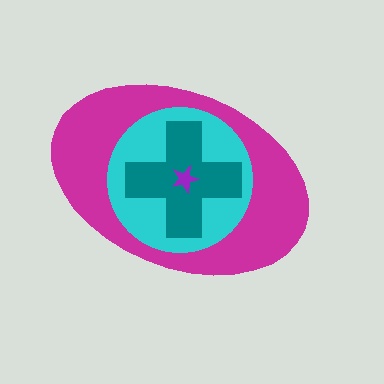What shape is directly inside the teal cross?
The purple star.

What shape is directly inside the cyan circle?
The teal cross.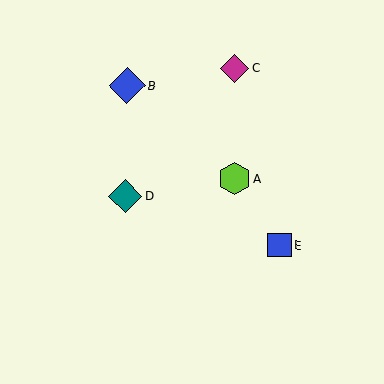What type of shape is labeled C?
Shape C is a magenta diamond.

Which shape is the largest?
The blue diamond (labeled B) is the largest.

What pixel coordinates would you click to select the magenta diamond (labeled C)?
Click at (234, 69) to select the magenta diamond C.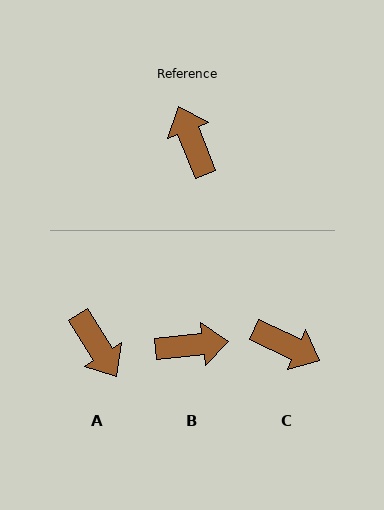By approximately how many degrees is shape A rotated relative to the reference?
Approximately 169 degrees clockwise.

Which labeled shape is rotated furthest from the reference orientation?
A, about 169 degrees away.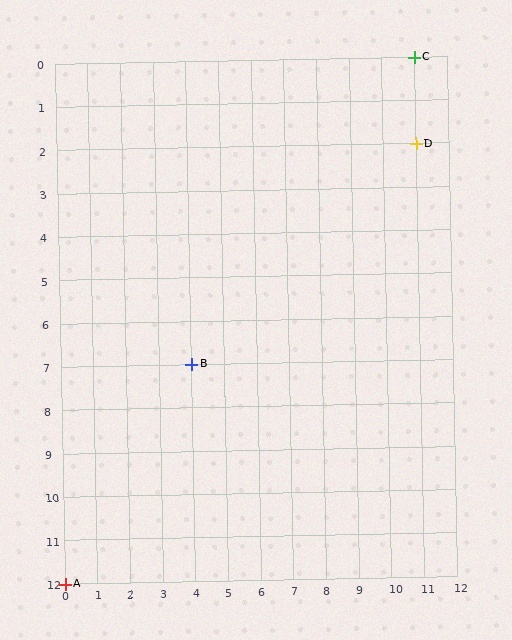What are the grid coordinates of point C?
Point C is at grid coordinates (11, 0).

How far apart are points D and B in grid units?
Points D and B are 7 columns and 5 rows apart (about 8.6 grid units diagonally).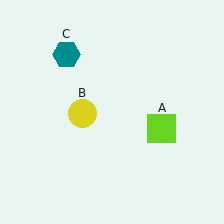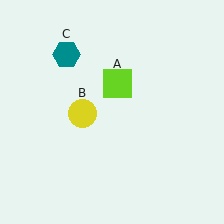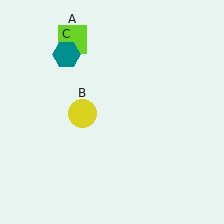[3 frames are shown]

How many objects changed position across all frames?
1 object changed position: lime square (object A).